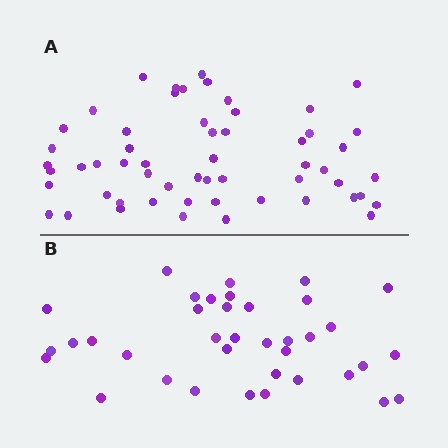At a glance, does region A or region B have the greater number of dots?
Region A (the top region) has more dots.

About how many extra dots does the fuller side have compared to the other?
Region A has approximately 20 more dots than region B.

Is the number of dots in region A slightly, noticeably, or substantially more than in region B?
Region A has substantially more. The ratio is roughly 1.5 to 1.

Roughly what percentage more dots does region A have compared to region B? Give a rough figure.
About 50% more.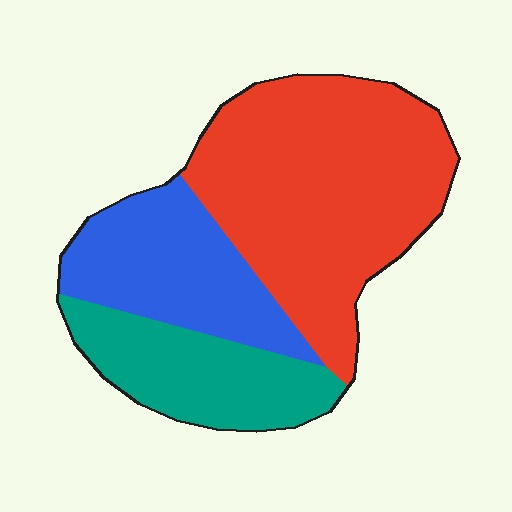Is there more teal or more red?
Red.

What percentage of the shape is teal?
Teal takes up about one fifth (1/5) of the shape.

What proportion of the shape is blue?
Blue covers roughly 25% of the shape.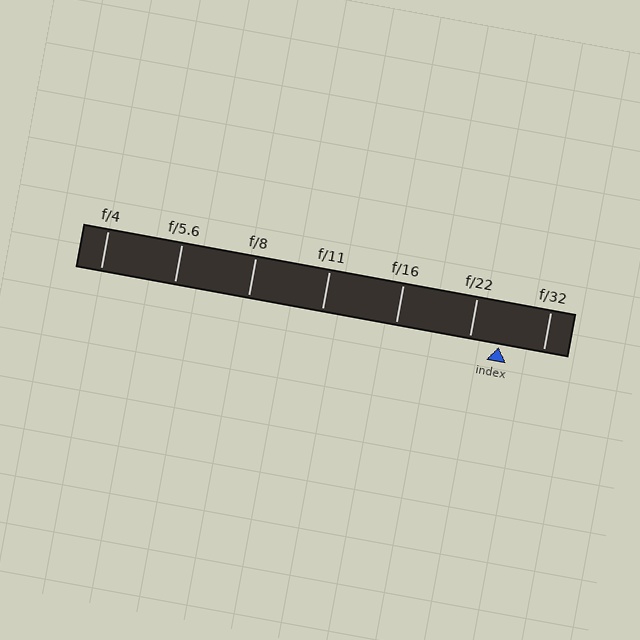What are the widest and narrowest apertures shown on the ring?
The widest aperture shown is f/4 and the narrowest is f/32.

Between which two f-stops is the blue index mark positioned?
The index mark is between f/22 and f/32.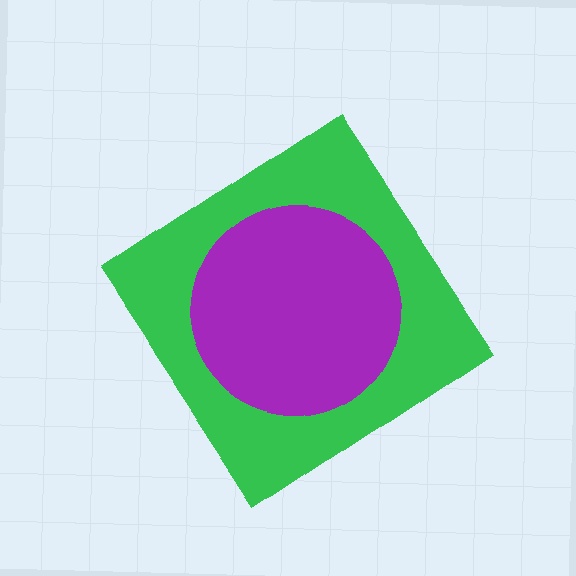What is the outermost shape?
The green diamond.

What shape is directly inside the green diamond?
The purple circle.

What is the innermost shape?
The purple circle.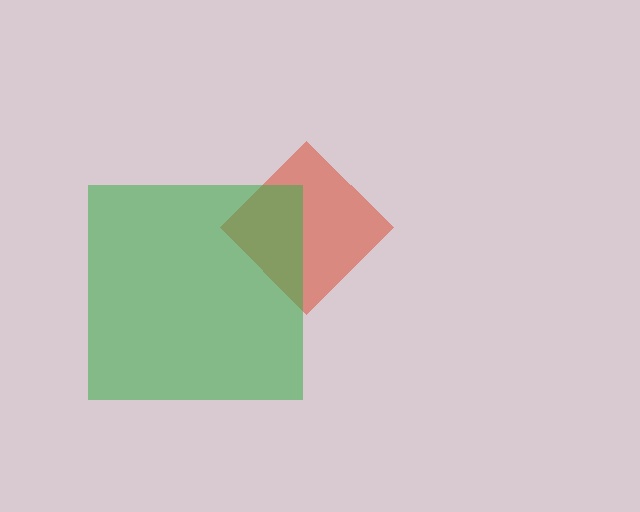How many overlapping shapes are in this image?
There are 2 overlapping shapes in the image.